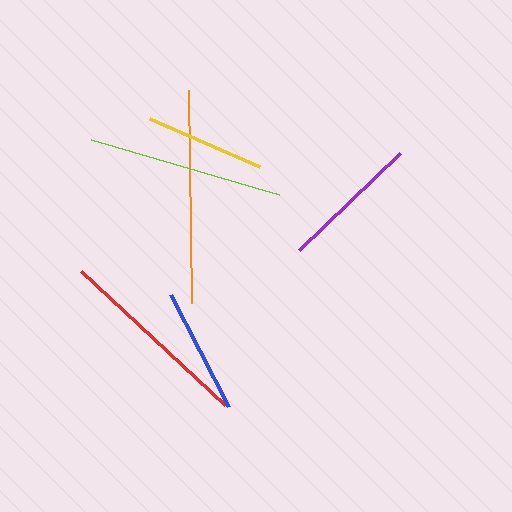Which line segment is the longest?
The orange line is the longest at approximately 213 pixels.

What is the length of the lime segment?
The lime segment is approximately 196 pixels long.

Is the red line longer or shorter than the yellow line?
The red line is longer than the yellow line.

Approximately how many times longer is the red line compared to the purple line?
The red line is approximately 1.4 times the length of the purple line.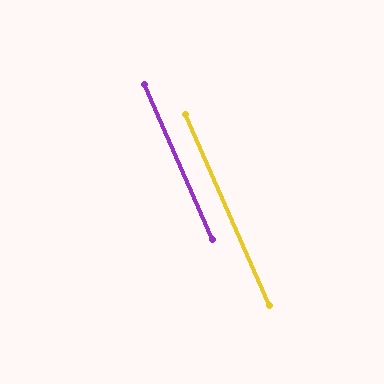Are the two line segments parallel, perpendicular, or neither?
Parallel — their directions differ by only 0.1°.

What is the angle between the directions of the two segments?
Approximately 0 degrees.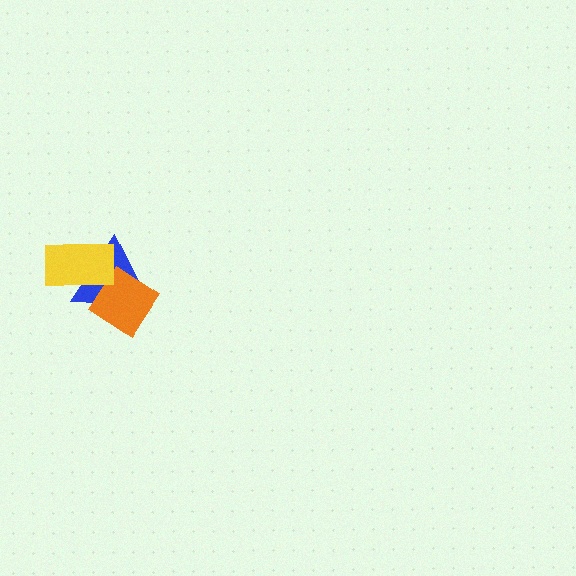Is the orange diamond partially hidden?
No, no other shape covers it.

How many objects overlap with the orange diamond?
1 object overlaps with the orange diamond.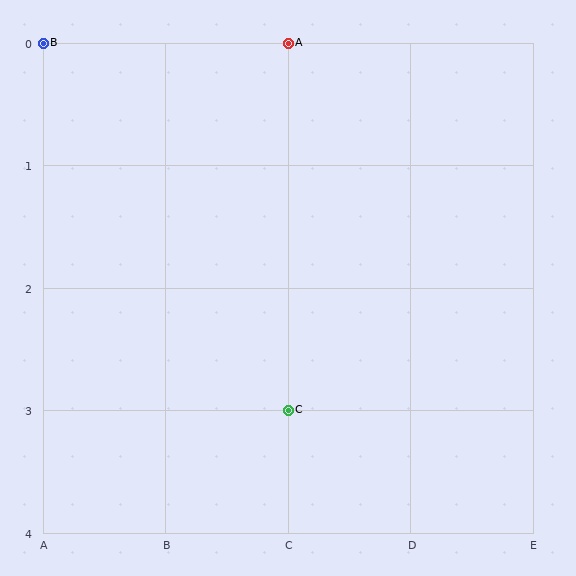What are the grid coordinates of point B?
Point B is at grid coordinates (A, 0).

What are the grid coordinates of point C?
Point C is at grid coordinates (C, 3).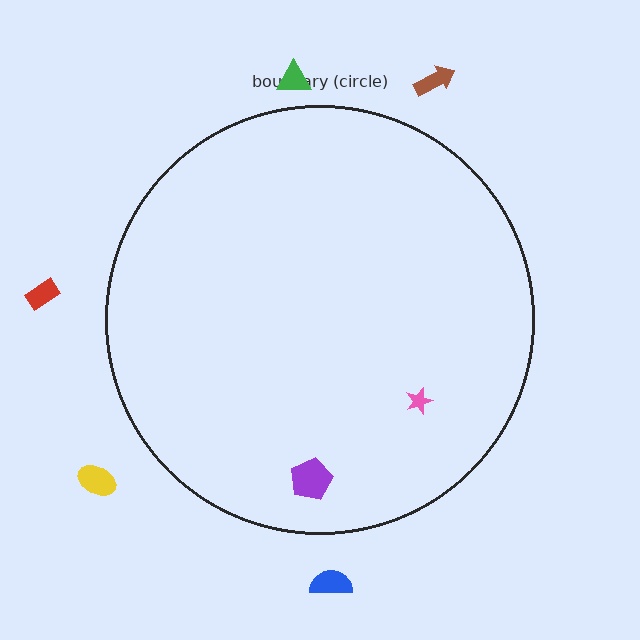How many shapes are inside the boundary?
2 inside, 5 outside.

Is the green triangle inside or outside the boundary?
Outside.